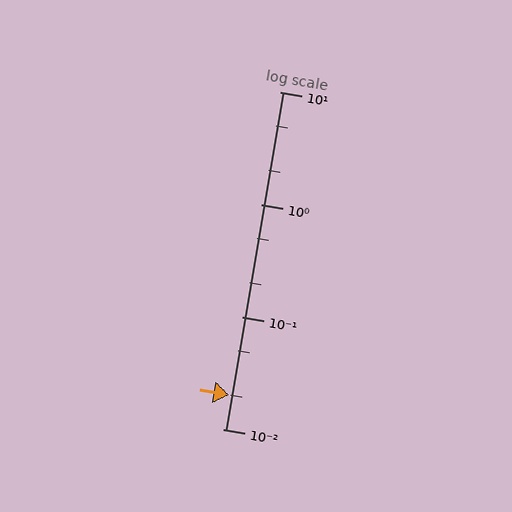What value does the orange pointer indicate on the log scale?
The pointer indicates approximately 0.02.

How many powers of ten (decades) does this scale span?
The scale spans 3 decades, from 0.01 to 10.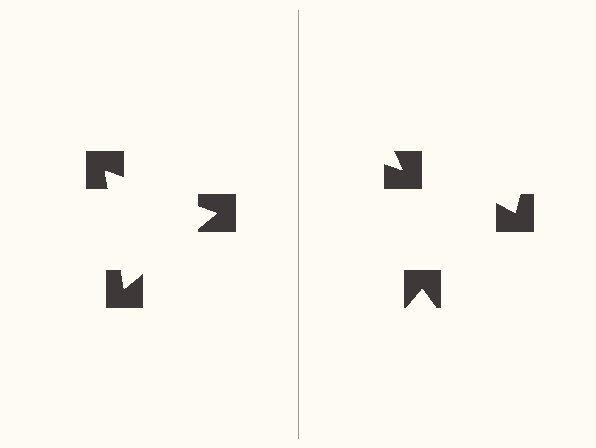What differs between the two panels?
The notched squares are positioned identically on both sides; only the wedge orientations differ. On the left they align to a triangle; on the right they are misaligned.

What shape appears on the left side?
An illusory triangle.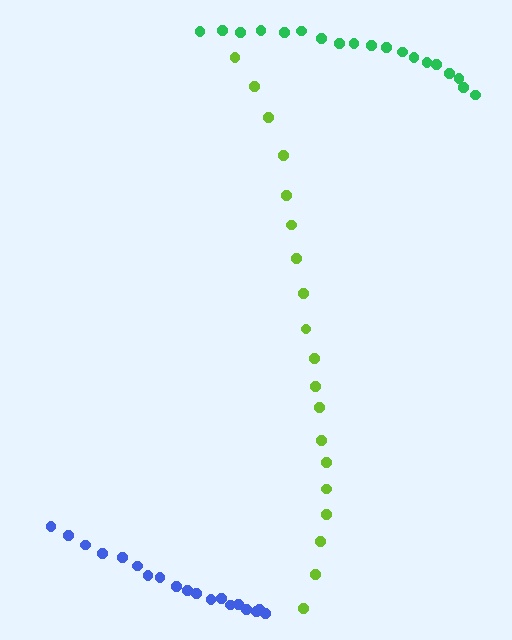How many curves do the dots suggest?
There are 3 distinct paths.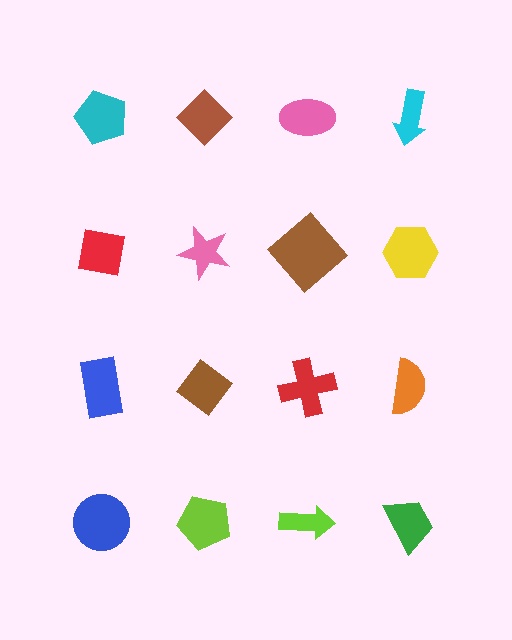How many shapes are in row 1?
4 shapes.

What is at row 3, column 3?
A red cross.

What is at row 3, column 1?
A blue rectangle.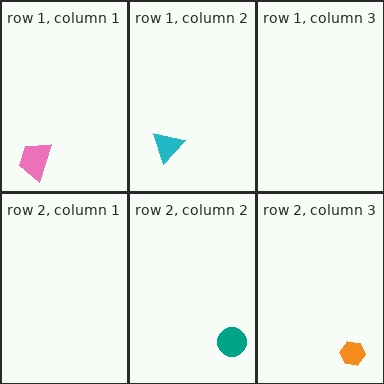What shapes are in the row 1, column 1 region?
The pink trapezoid.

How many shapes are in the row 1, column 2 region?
1.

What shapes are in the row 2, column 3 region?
The orange hexagon.